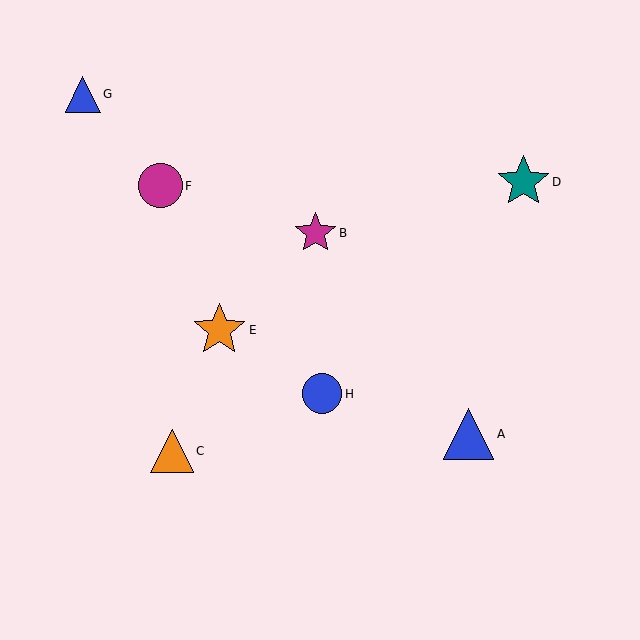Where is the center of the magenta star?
The center of the magenta star is at (315, 233).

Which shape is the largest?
The orange star (labeled E) is the largest.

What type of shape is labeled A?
Shape A is a blue triangle.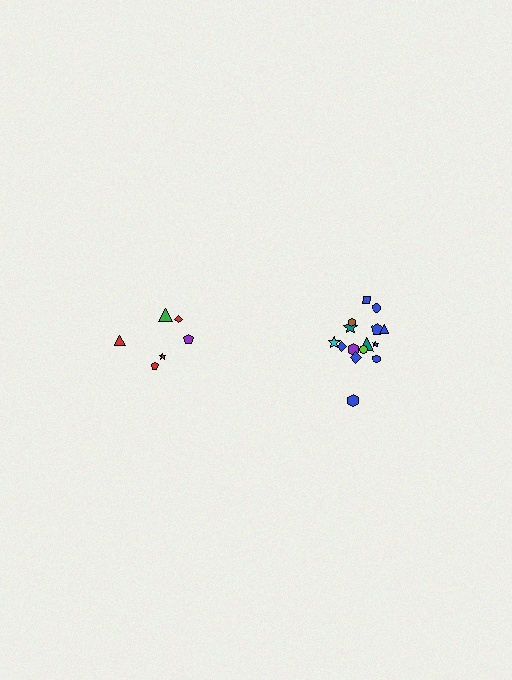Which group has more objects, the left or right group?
The right group.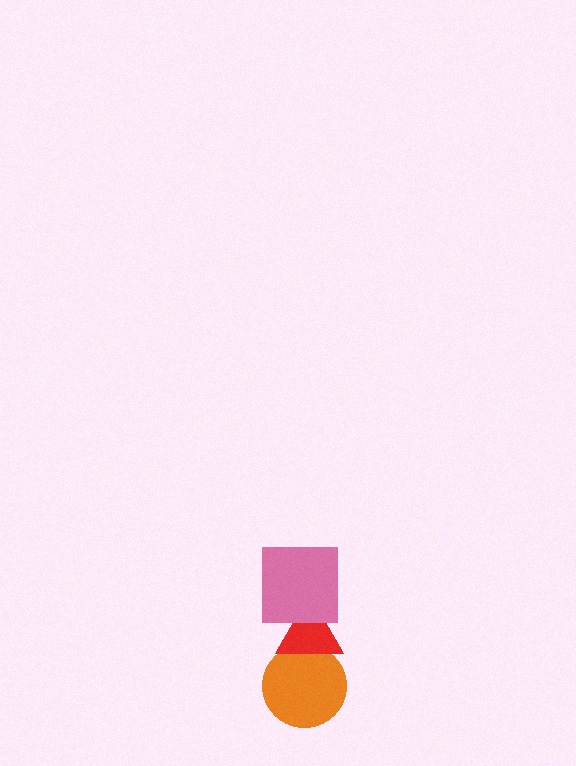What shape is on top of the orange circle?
The red triangle is on top of the orange circle.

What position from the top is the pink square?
The pink square is 1st from the top.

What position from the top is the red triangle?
The red triangle is 2nd from the top.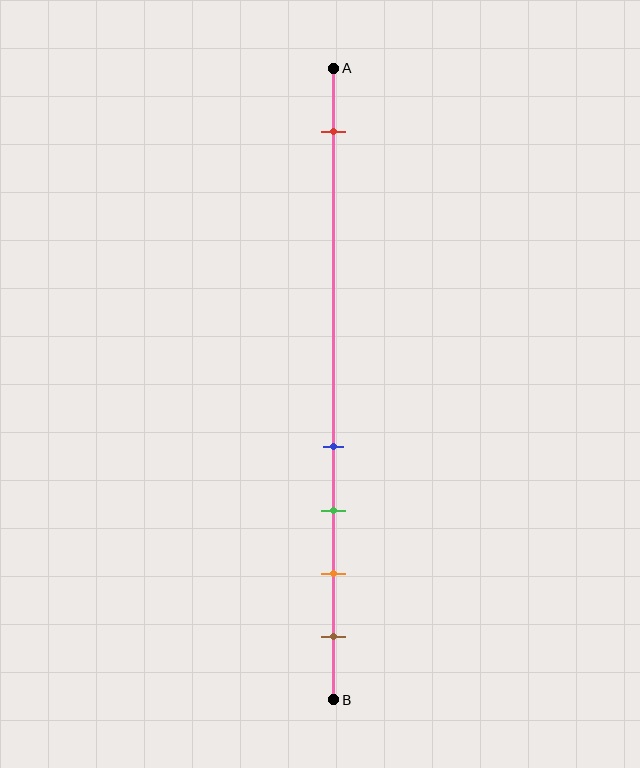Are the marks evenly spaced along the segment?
No, the marks are not evenly spaced.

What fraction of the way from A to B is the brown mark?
The brown mark is approximately 90% (0.9) of the way from A to B.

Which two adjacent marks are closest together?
The blue and green marks are the closest adjacent pair.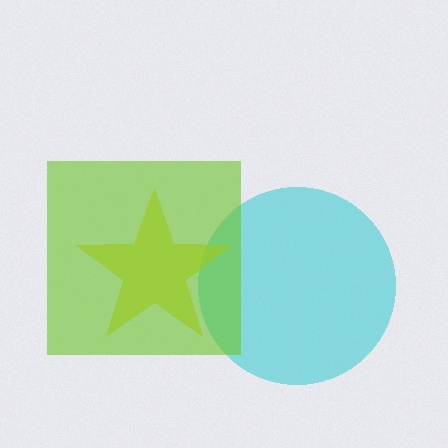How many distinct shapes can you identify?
There are 3 distinct shapes: a cyan circle, a yellow star, a lime square.